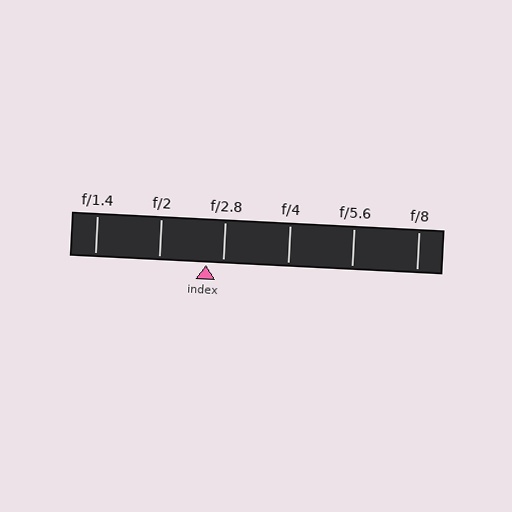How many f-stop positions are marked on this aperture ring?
There are 6 f-stop positions marked.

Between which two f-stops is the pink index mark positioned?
The index mark is between f/2 and f/2.8.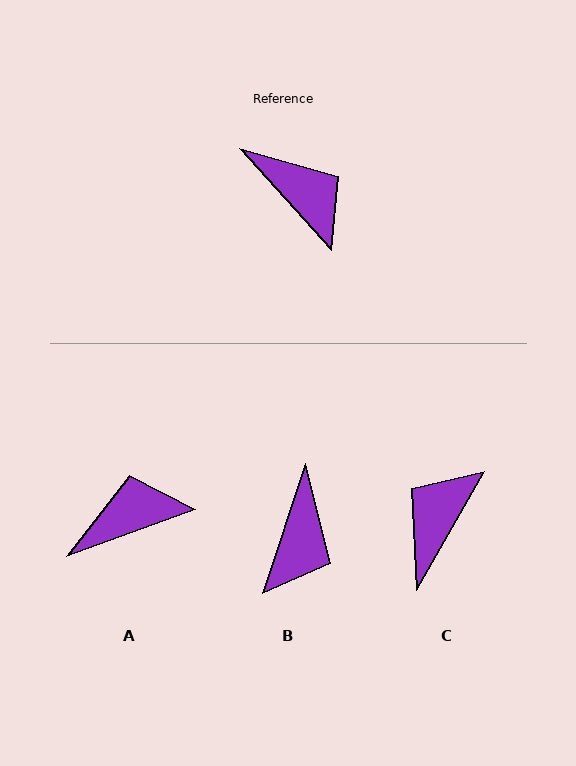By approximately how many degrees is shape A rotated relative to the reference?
Approximately 68 degrees counter-clockwise.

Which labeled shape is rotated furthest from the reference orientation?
C, about 109 degrees away.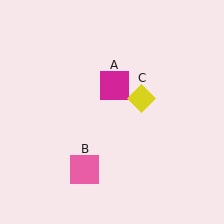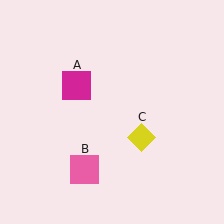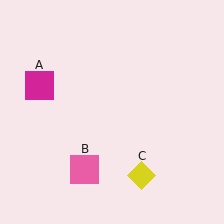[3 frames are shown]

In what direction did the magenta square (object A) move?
The magenta square (object A) moved left.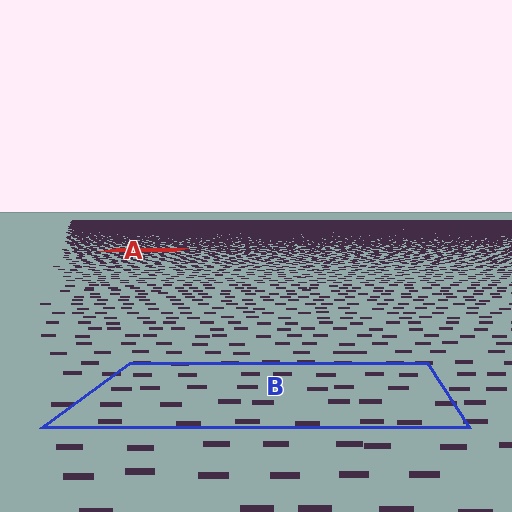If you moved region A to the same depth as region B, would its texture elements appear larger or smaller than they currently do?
They would appear larger. At a closer depth, the same texture elements are projected at a bigger on-screen size.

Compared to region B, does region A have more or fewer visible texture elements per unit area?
Region A has more texture elements per unit area — they are packed more densely because it is farther away.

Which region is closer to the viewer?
Region B is closer. The texture elements there are larger and more spread out.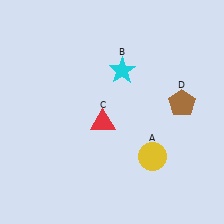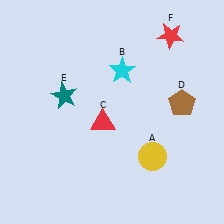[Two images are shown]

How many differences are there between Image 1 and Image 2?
There are 2 differences between the two images.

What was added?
A teal star (E), a red star (F) were added in Image 2.